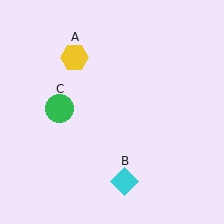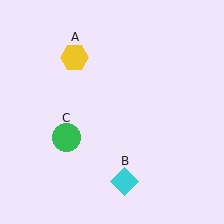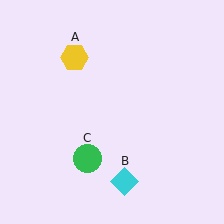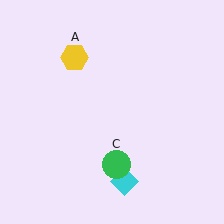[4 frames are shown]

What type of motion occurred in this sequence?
The green circle (object C) rotated counterclockwise around the center of the scene.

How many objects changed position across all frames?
1 object changed position: green circle (object C).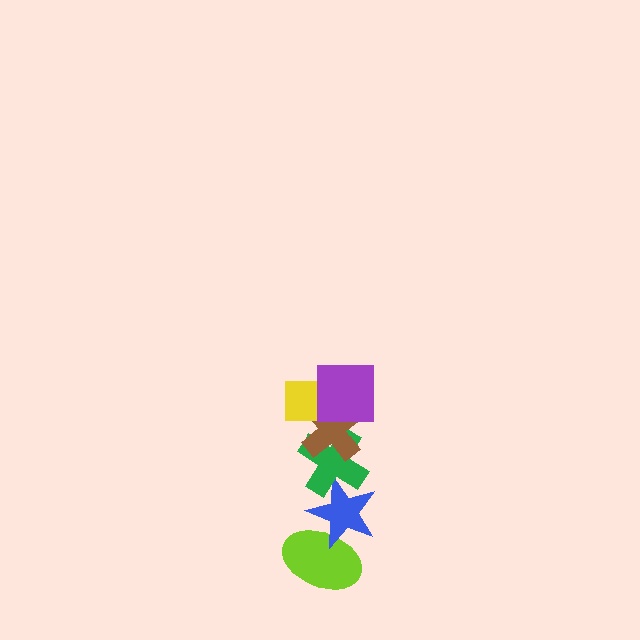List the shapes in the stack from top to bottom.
From top to bottom: the purple square, the yellow rectangle, the brown cross, the green cross, the blue star, the lime ellipse.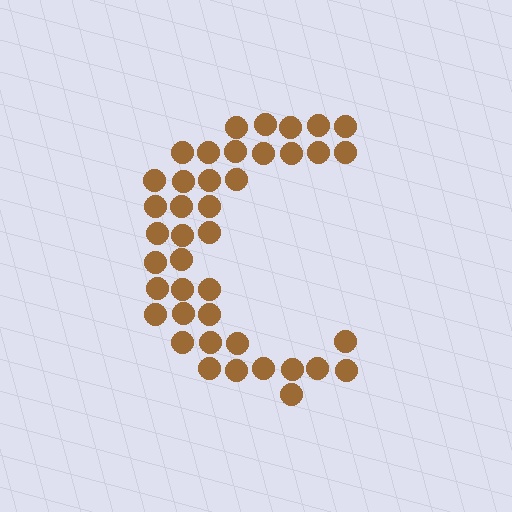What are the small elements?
The small elements are circles.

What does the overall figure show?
The overall figure shows the letter C.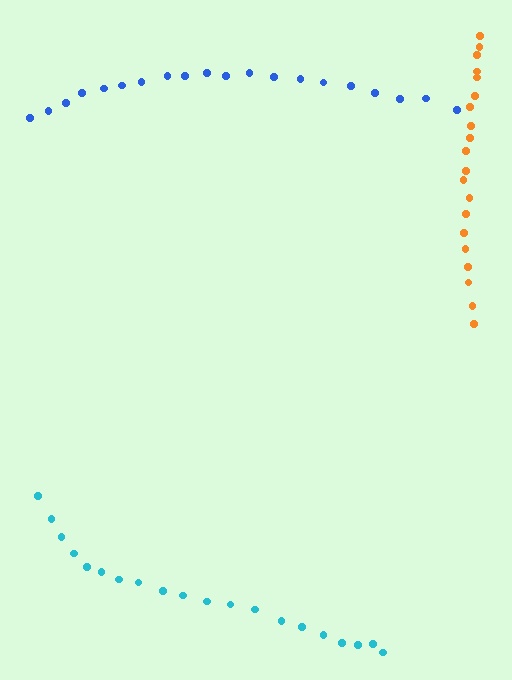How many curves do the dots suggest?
There are 3 distinct paths.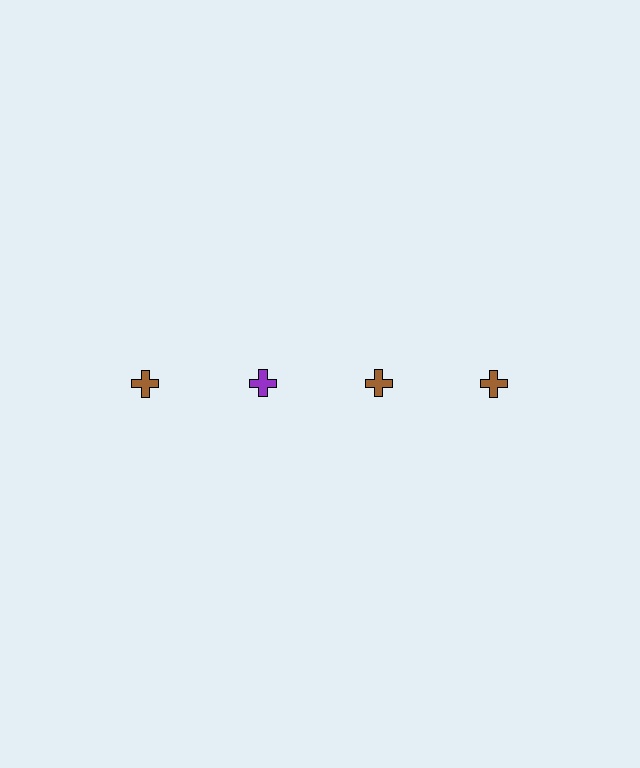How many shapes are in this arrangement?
There are 4 shapes arranged in a grid pattern.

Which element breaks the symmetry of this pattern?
The purple cross in the top row, second from left column breaks the symmetry. All other shapes are brown crosses.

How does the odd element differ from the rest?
It has a different color: purple instead of brown.